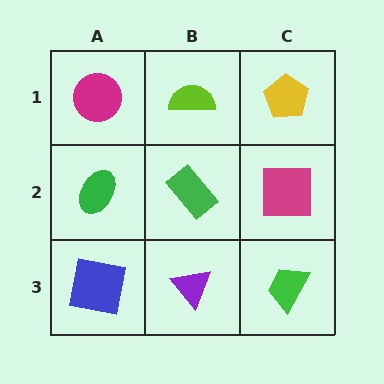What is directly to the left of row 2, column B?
A green ellipse.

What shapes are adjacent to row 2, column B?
A lime semicircle (row 1, column B), a purple triangle (row 3, column B), a green ellipse (row 2, column A), a magenta square (row 2, column C).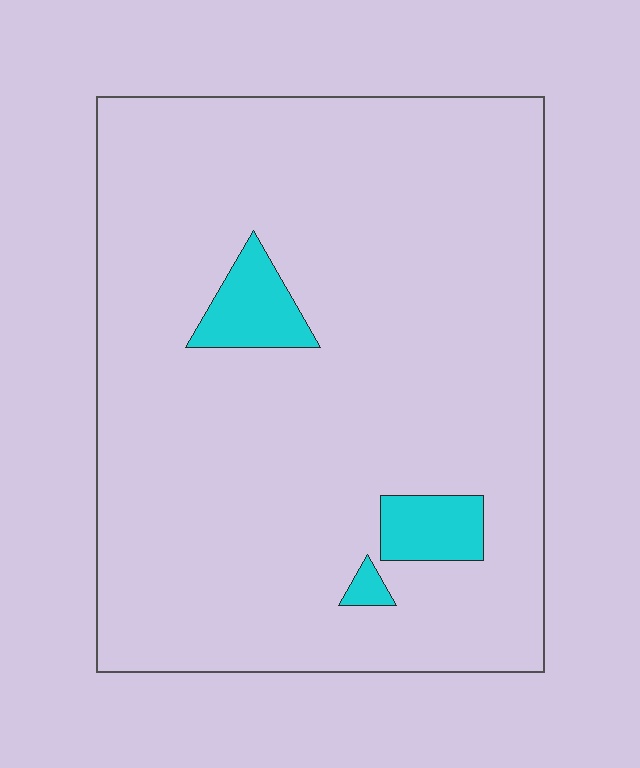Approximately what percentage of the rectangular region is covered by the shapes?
Approximately 5%.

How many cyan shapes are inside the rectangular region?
3.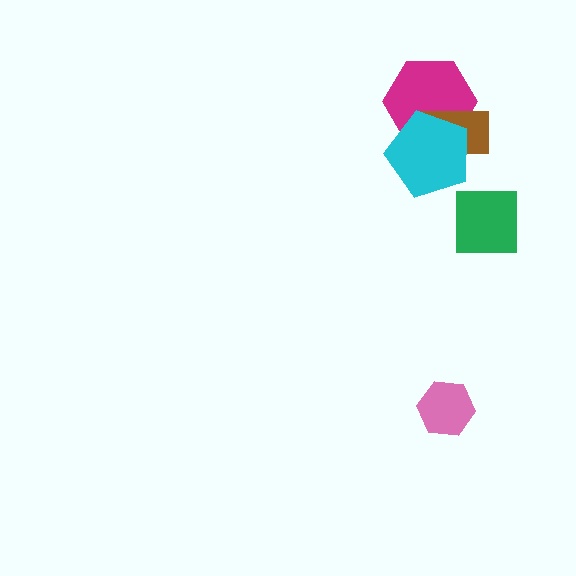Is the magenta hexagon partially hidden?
Yes, it is partially covered by another shape.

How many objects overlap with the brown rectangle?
2 objects overlap with the brown rectangle.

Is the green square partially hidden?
No, no other shape covers it.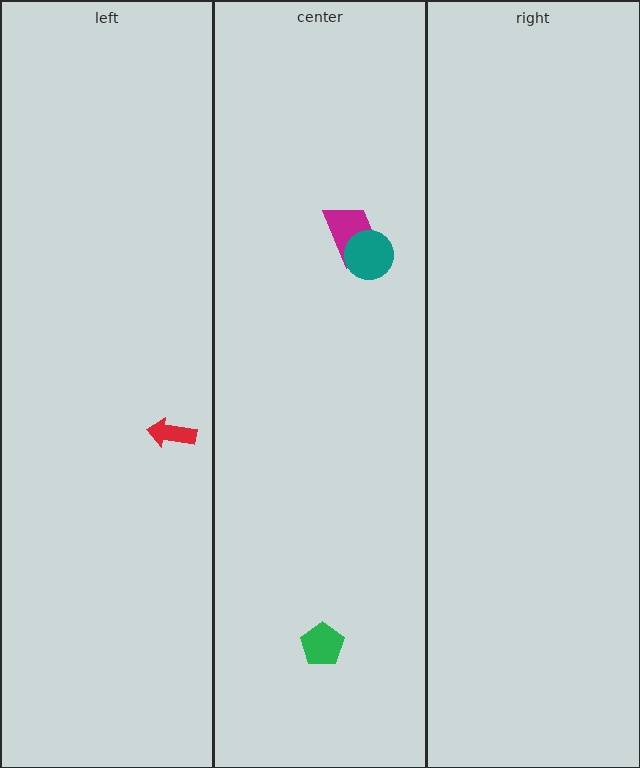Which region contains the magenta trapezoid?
The center region.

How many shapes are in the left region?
1.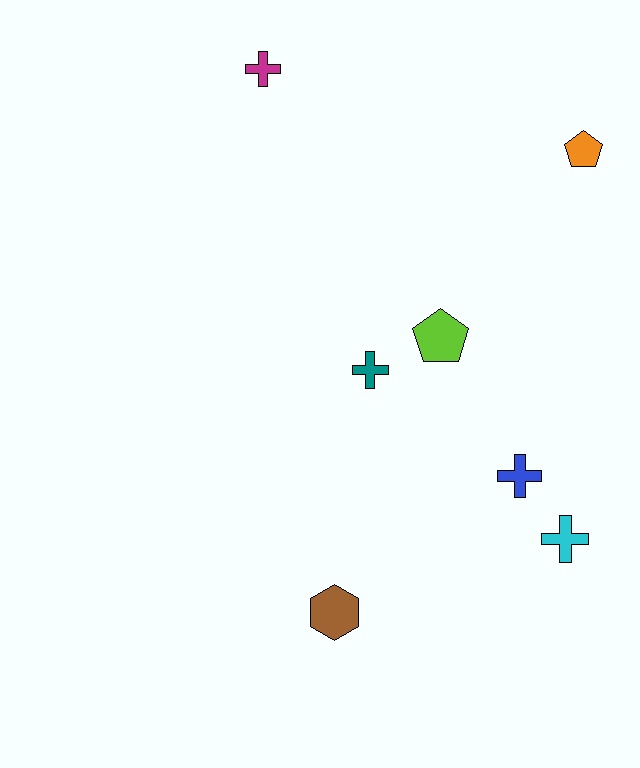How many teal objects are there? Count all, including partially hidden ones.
There is 1 teal object.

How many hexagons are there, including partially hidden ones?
There is 1 hexagon.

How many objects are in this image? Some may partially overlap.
There are 7 objects.